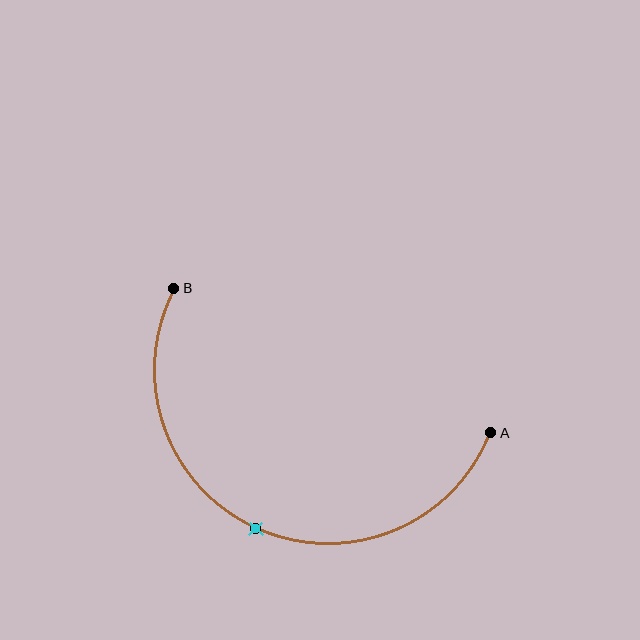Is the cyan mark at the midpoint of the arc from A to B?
Yes. The cyan mark lies on the arc at equal arc-length from both A and B — it is the arc midpoint.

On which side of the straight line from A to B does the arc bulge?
The arc bulges below the straight line connecting A and B.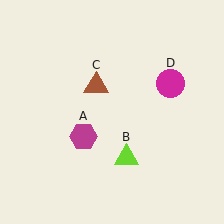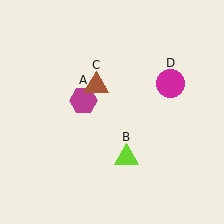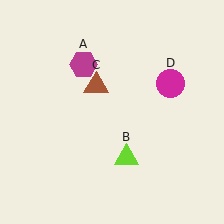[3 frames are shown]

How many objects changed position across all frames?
1 object changed position: magenta hexagon (object A).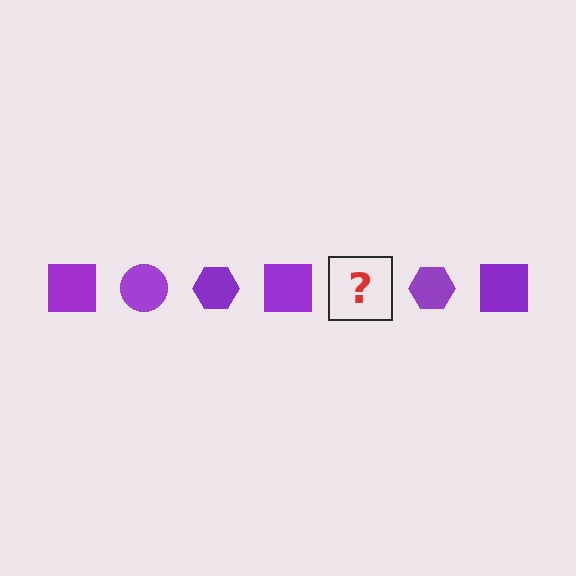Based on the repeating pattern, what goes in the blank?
The blank should be a purple circle.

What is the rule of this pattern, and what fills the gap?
The rule is that the pattern cycles through square, circle, hexagon shapes in purple. The gap should be filled with a purple circle.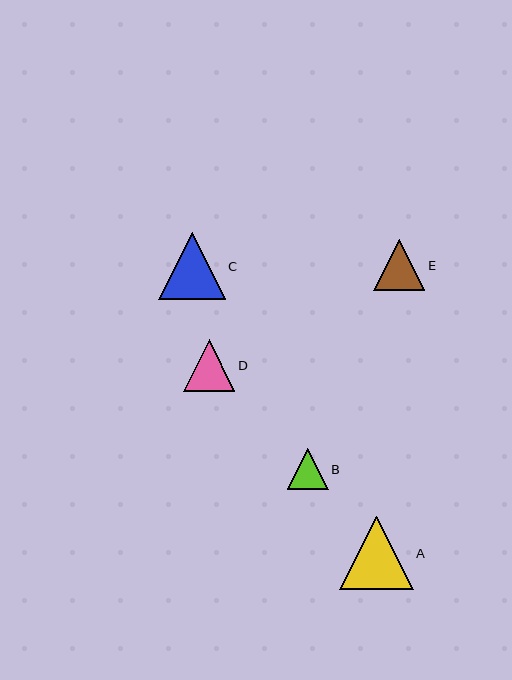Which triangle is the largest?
Triangle A is the largest with a size of approximately 74 pixels.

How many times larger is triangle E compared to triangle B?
Triangle E is approximately 1.2 times the size of triangle B.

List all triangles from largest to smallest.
From largest to smallest: A, C, D, E, B.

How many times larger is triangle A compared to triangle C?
Triangle A is approximately 1.1 times the size of triangle C.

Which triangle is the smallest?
Triangle B is the smallest with a size of approximately 41 pixels.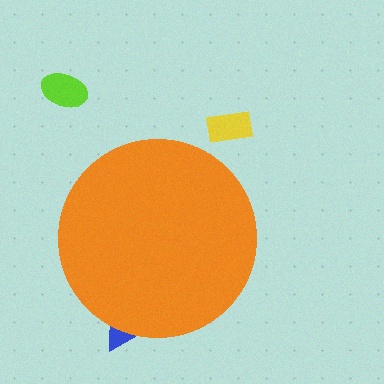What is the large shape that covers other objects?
An orange circle.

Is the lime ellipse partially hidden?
No, the lime ellipse is fully visible.